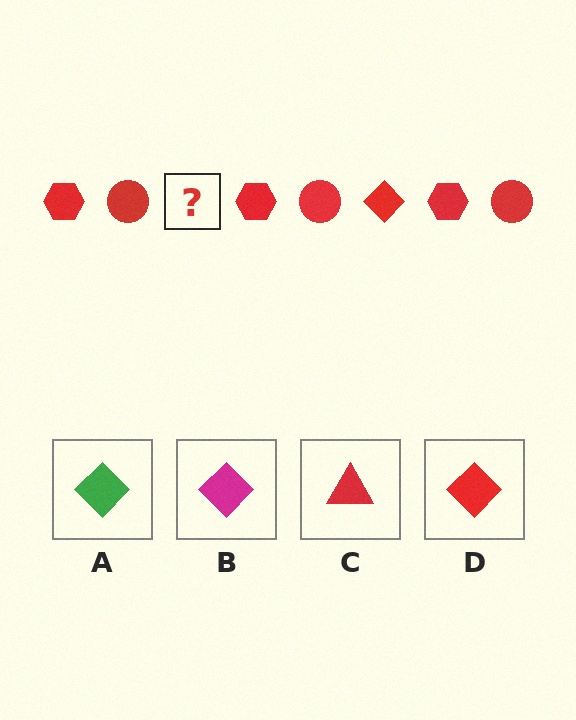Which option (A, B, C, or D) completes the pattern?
D.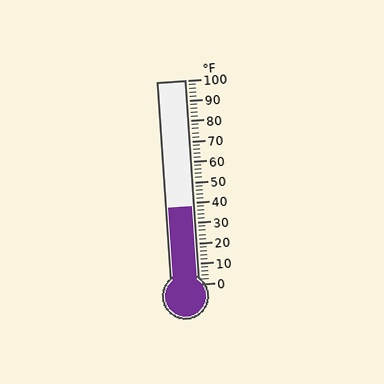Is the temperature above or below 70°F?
The temperature is below 70°F.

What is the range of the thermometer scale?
The thermometer scale ranges from 0°F to 100°F.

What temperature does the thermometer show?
The thermometer shows approximately 38°F.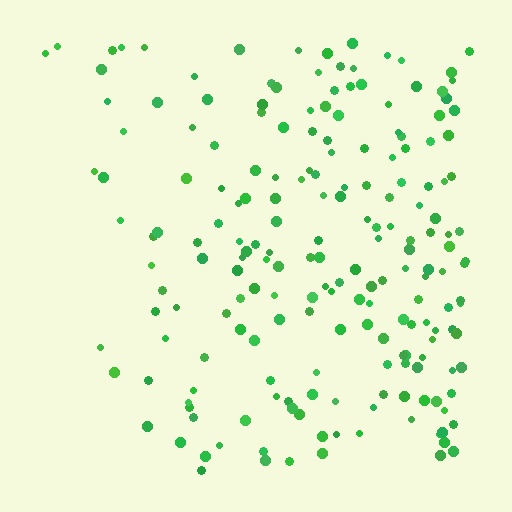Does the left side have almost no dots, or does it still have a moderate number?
Still a moderate number, just noticeably fewer than the right.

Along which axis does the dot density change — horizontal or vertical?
Horizontal.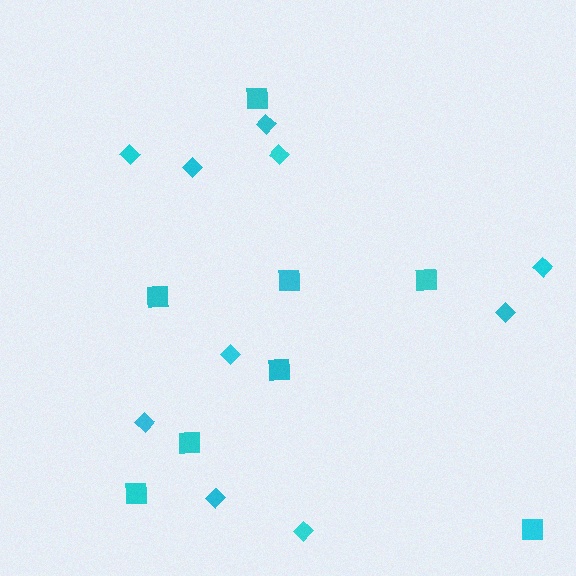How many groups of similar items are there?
There are 2 groups: one group of squares (8) and one group of diamonds (10).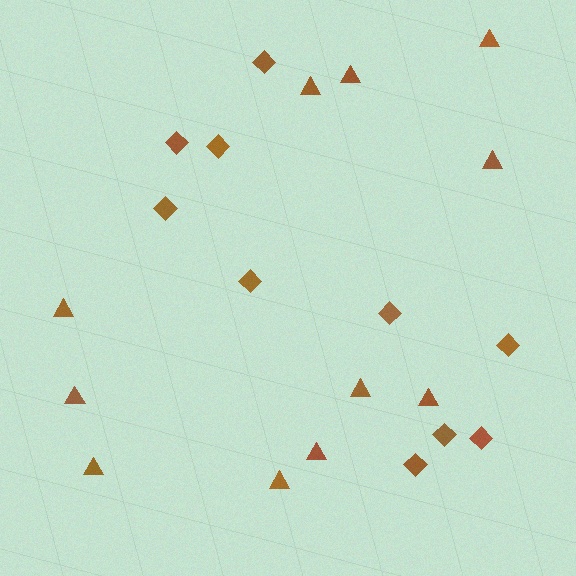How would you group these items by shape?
There are 2 groups: one group of diamonds (10) and one group of triangles (11).